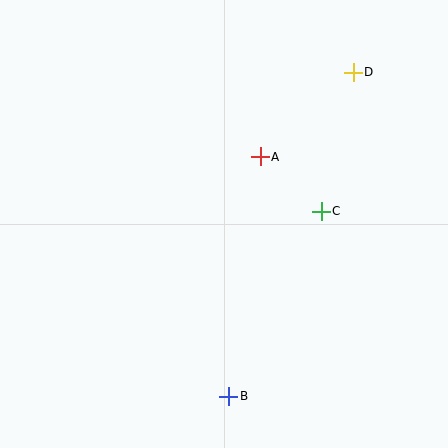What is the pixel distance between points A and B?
The distance between A and B is 242 pixels.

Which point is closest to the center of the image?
Point A at (260, 157) is closest to the center.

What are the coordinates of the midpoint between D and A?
The midpoint between D and A is at (307, 114).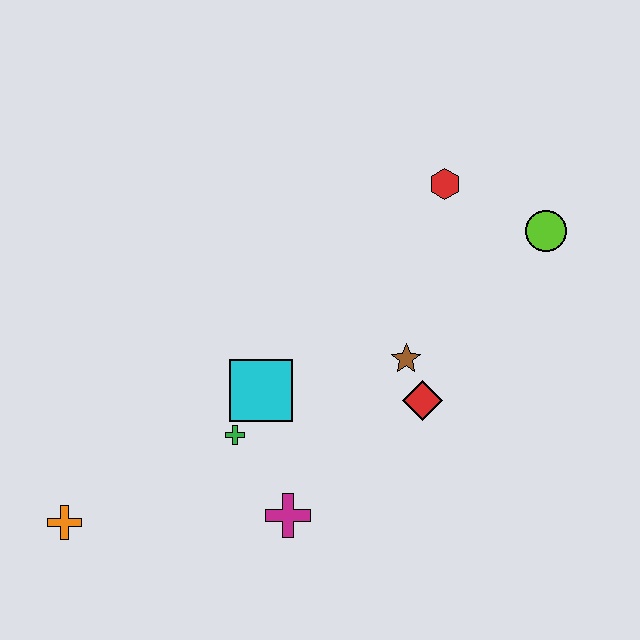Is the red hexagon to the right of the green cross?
Yes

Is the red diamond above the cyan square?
No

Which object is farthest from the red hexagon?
The orange cross is farthest from the red hexagon.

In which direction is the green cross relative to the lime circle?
The green cross is to the left of the lime circle.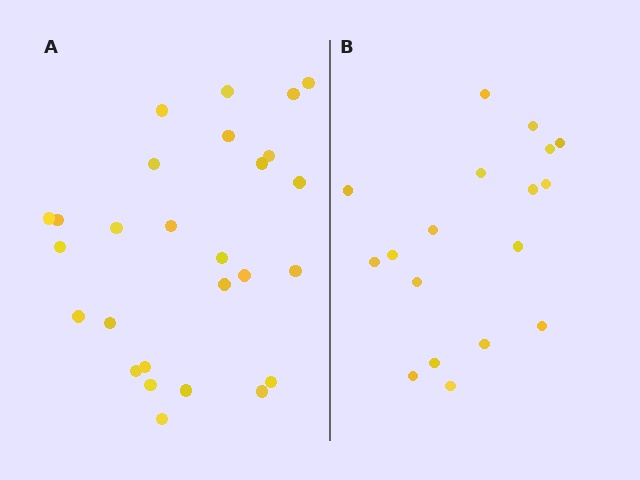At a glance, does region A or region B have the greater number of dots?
Region A (the left region) has more dots.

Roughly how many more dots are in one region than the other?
Region A has roughly 8 or so more dots than region B.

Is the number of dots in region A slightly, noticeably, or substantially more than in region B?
Region A has substantially more. The ratio is roughly 1.5 to 1.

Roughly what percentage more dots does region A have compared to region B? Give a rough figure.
About 50% more.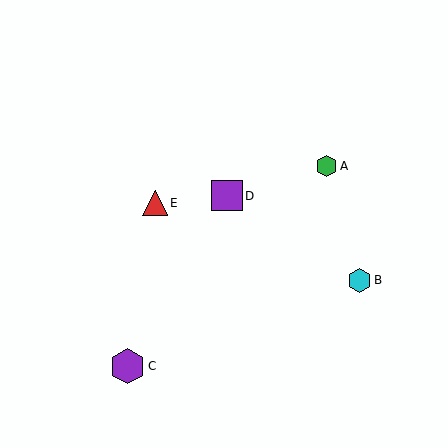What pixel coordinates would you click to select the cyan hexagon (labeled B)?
Click at (359, 280) to select the cyan hexagon B.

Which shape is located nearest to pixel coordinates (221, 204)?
The purple square (labeled D) at (227, 196) is nearest to that location.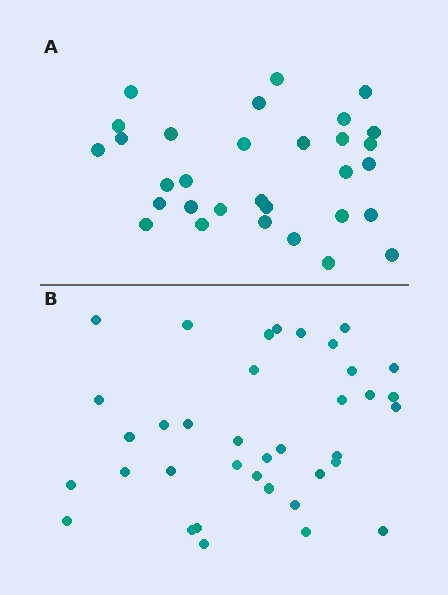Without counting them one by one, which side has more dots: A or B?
Region B (the bottom region) has more dots.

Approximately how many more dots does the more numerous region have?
Region B has about 6 more dots than region A.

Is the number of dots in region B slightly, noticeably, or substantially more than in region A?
Region B has only slightly more — the two regions are fairly close. The ratio is roughly 1.2 to 1.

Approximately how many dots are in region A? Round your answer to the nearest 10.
About 30 dots. (The exact count is 31, which rounds to 30.)